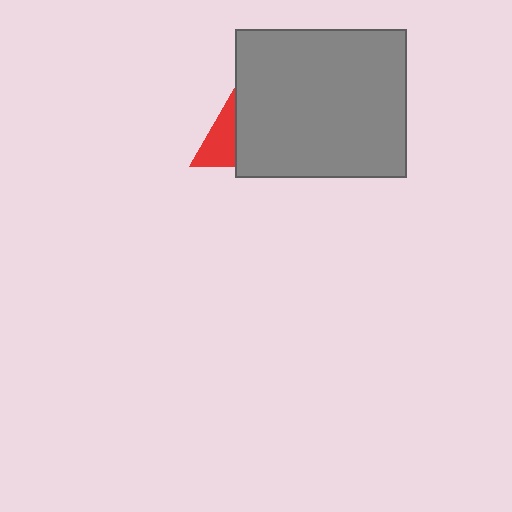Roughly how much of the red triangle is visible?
A small part of it is visible (roughly 38%).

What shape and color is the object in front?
The object in front is a gray rectangle.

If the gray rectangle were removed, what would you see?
You would see the complete red triangle.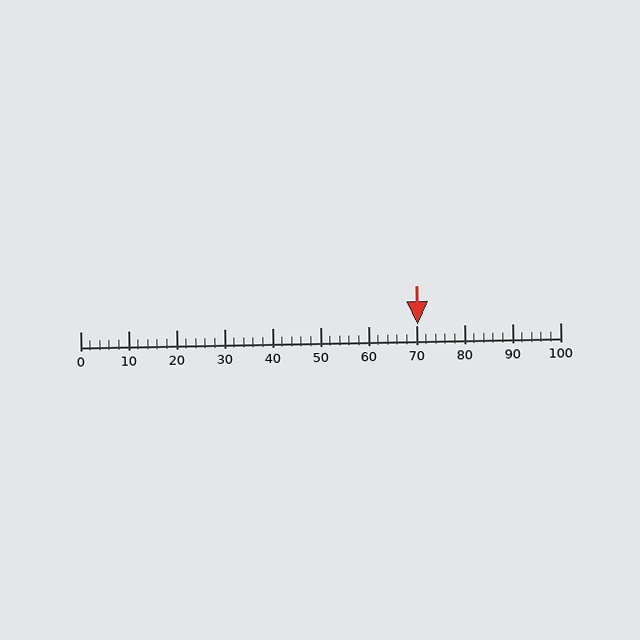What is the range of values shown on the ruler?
The ruler shows values from 0 to 100.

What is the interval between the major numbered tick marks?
The major tick marks are spaced 10 units apart.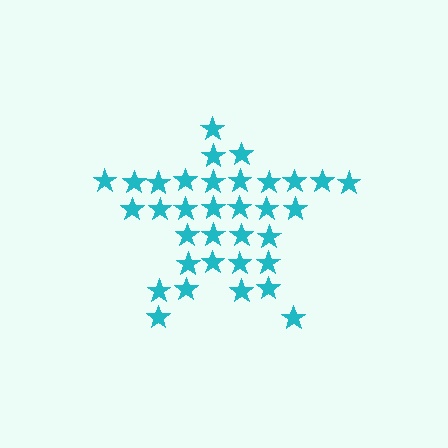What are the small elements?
The small elements are stars.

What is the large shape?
The large shape is a star.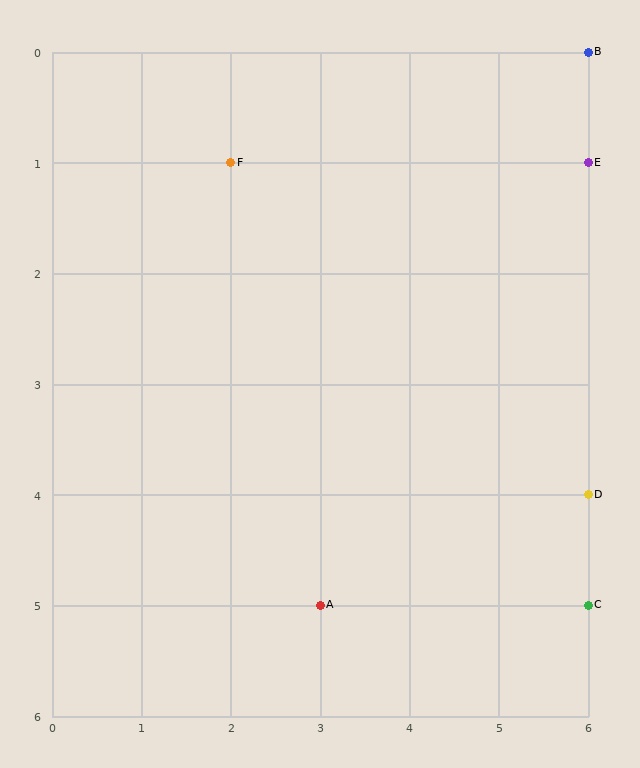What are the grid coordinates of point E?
Point E is at grid coordinates (6, 1).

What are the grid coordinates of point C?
Point C is at grid coordinates (6, 5).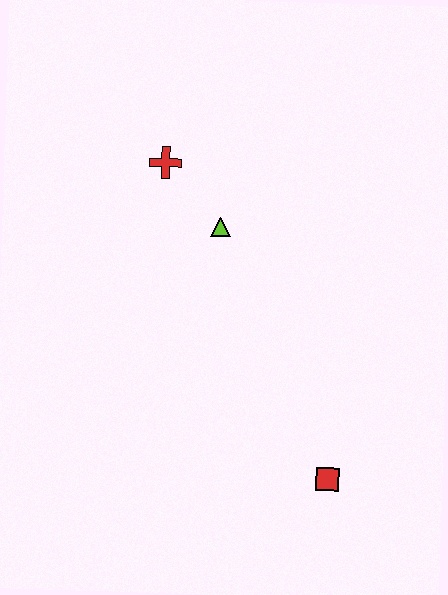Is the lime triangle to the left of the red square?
Yes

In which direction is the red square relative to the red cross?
The red square is below the red cross.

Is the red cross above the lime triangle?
Yes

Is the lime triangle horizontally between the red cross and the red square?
Yes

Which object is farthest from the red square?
The red cross is farthest from the red square.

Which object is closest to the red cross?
The lime triangle is closest to the red cross.